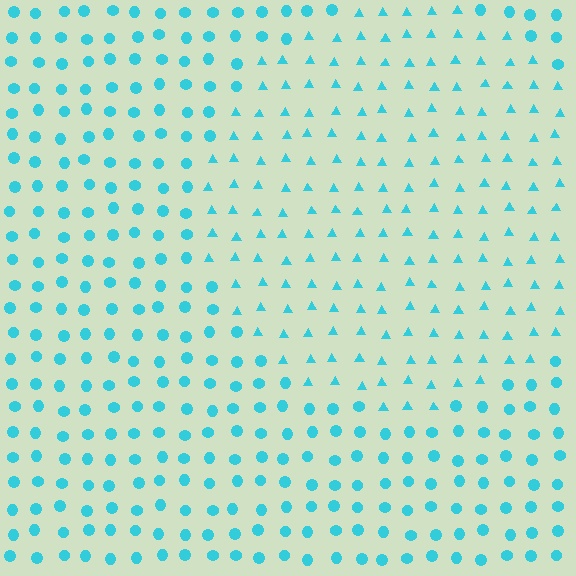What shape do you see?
I see a circle.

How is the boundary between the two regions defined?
The boundary is defined by a change in element shape: triangles inside vs. circles outside. All elements share the same color and spacing.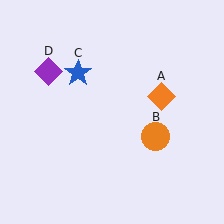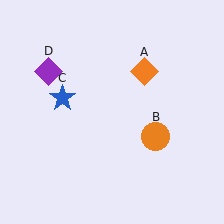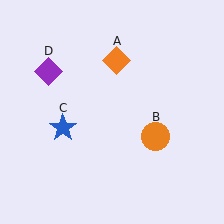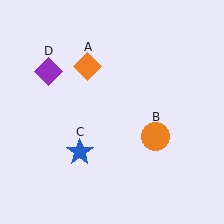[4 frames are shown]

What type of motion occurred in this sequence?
The orange diamond (object A), blue star (object C) rotated counterclockwise around the center of the scene.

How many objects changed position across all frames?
2 objects changed position: orange diamond (object A), blue star (object C).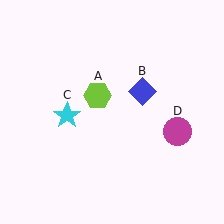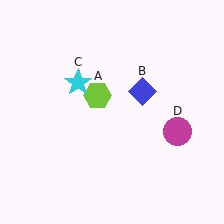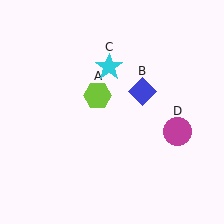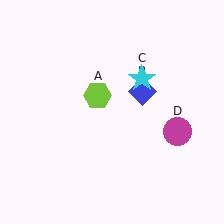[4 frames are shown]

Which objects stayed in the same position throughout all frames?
Lime hexagon (object A) and blue diamond (object B) and magenta circle (object D) remained stationary.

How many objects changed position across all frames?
1 object changed position: cyan star (object C).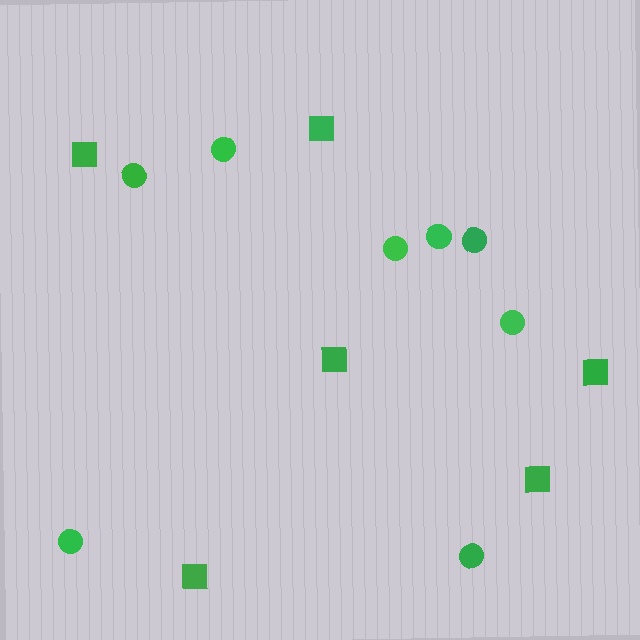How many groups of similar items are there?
There are 2 groups: one group of squares (6) and one group of circles (8).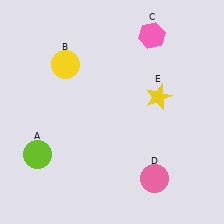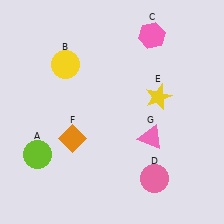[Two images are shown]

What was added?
An orange diamond (F), a pink triangle (G) were added in Image 2.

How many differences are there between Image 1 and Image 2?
There are 2 differences between the two images.